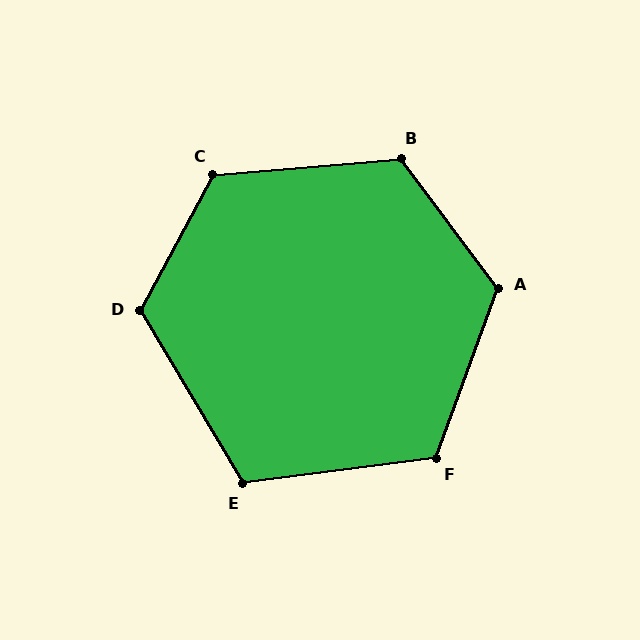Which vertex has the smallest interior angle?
E, at approximately 114 degrees.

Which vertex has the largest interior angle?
A, at approximately 123 degrees.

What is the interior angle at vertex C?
Approximately 123 degrees (obtuse).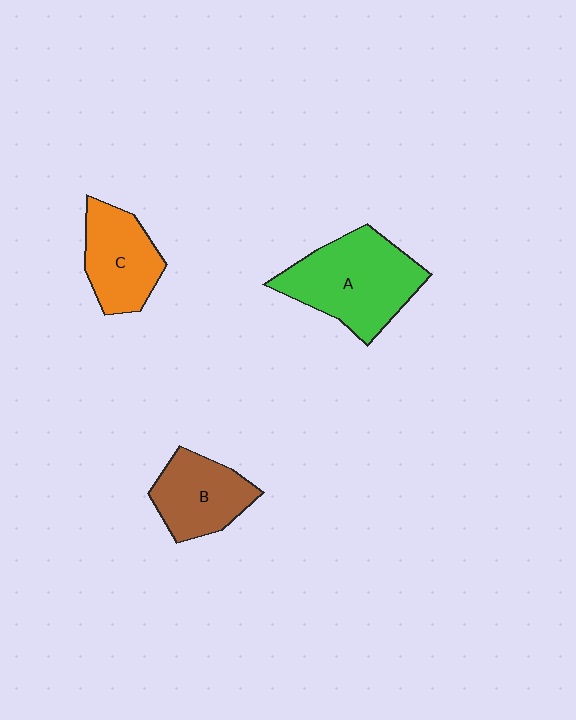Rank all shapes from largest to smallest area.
From largest to smallest: A (green), C (orange), B (brown).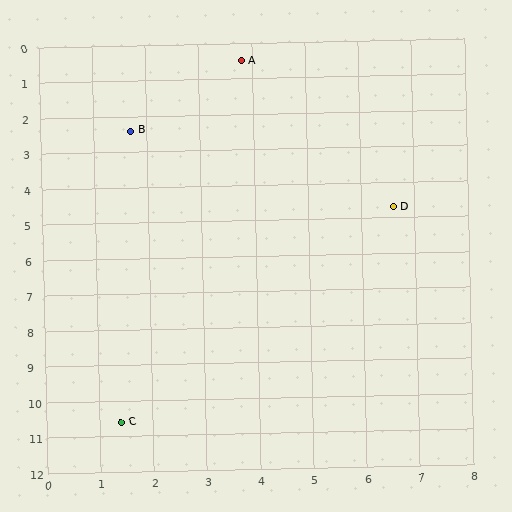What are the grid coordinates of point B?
Point B is at approximately (1.7, 2.4).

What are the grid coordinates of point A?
Point A is at approximately (3.8, 0.5).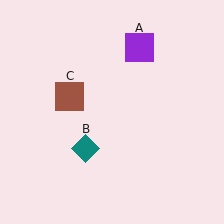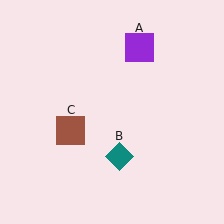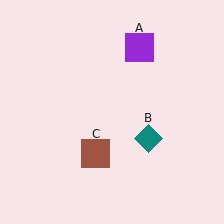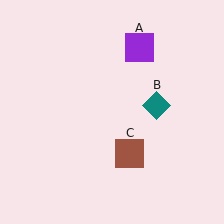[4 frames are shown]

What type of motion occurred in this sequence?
The teal diamond (object B), brown square (object C) rotated counterclockwise around the center of the scene.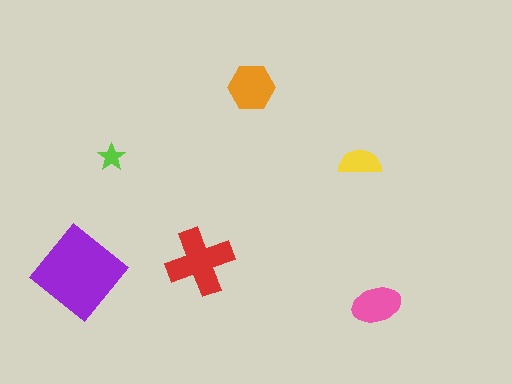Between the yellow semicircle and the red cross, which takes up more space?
The red cross.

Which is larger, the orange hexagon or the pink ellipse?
The orange hexagon.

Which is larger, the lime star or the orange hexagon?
The orange hexagon.